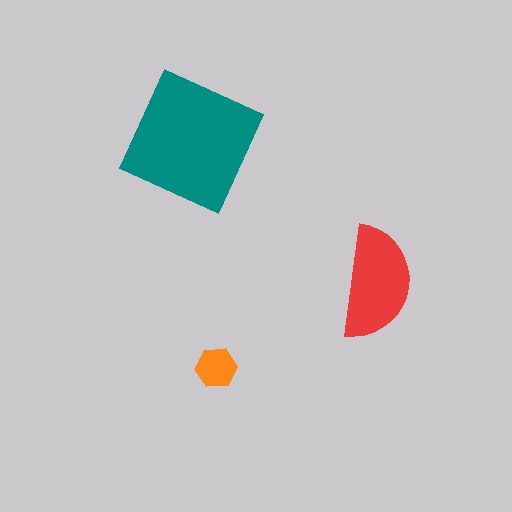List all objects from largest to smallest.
The teal square, the red semicircle, the orange hexagon.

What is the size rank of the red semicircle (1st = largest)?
2nd.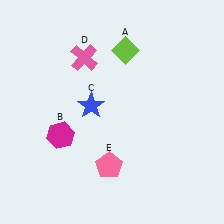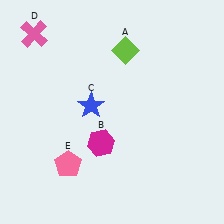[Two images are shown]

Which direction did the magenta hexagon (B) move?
The magenta hexagon (B) moved right.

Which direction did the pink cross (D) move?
The pink cross (D) moved left.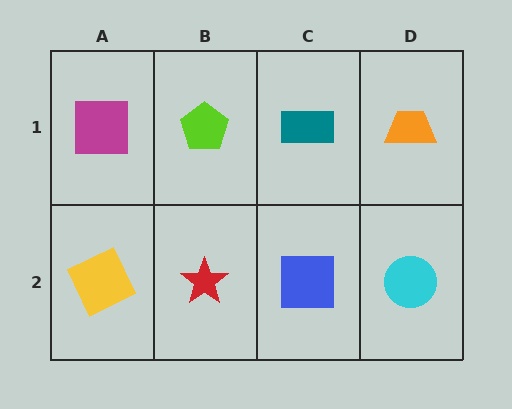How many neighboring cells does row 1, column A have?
2.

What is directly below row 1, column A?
A yellow square.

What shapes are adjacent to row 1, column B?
A red star (row 2, column B), a magenta square (row 1, column A), a teal rectangle (row 1, column C).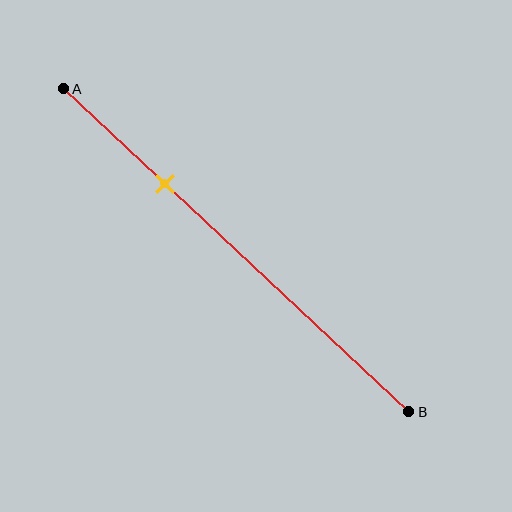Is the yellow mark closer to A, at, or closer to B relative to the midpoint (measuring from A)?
The yellow mark is closer to point A than the midpoint of segment AB.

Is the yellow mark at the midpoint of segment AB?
No, the mark is at about 30% from A, not at the 50% midpoint.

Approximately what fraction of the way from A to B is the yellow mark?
The yellow mark is approximately 30% of the way from A to B.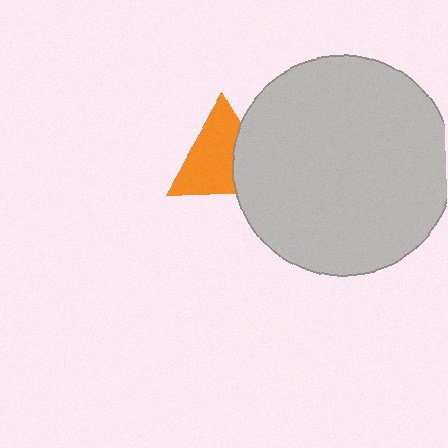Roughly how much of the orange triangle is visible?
Most of it is visible (roughly 67%).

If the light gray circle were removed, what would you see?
You would see the complete orange triangle.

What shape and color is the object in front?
The object in front is a light gray circle.